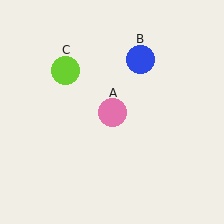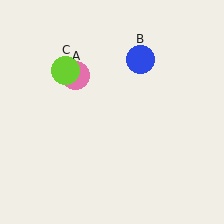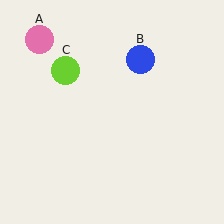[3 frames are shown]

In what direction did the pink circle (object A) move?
The pink circle (object A) moved up and to the left.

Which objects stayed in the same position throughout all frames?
Blue circle (object B) and lime circle (object C) remained stationary.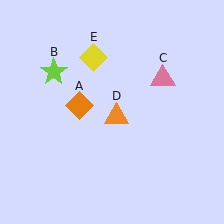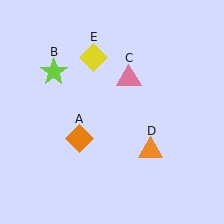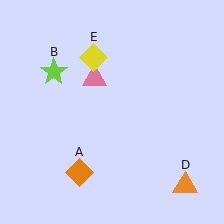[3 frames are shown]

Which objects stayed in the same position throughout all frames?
Lime star (object B) and yellow diamond (object E) remained stationary.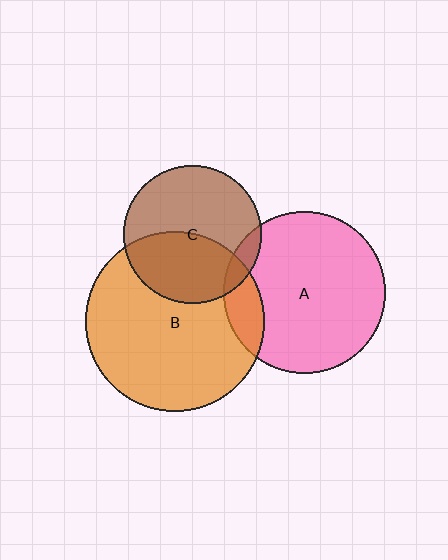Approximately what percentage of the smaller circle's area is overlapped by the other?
Approximately 15%.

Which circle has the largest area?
Circle B (orange).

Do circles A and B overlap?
Yes.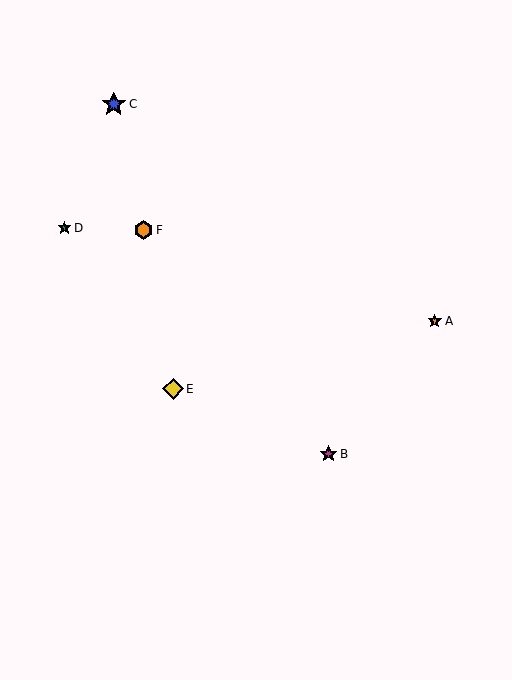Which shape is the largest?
The blue star (labeled C) is the largest.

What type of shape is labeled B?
Shape B is a magenta star.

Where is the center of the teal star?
The center of the teal star is at (64, 228).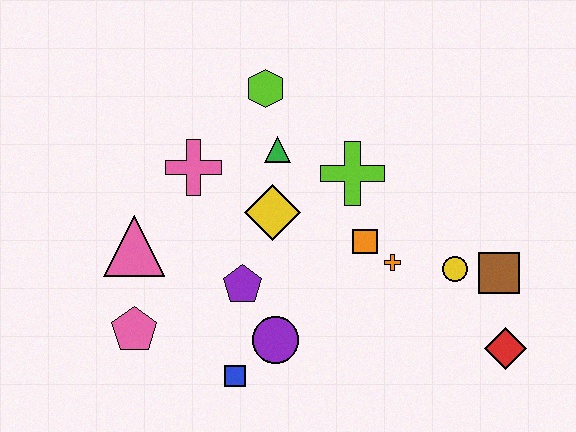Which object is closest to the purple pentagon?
The purple circle is closest to the purple pentagon.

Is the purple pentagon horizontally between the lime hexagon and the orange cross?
No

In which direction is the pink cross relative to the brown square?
The pink cross is to the left of the brown square.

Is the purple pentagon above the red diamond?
Yes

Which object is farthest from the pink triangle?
The red diamond is farthest from the pink triangle.